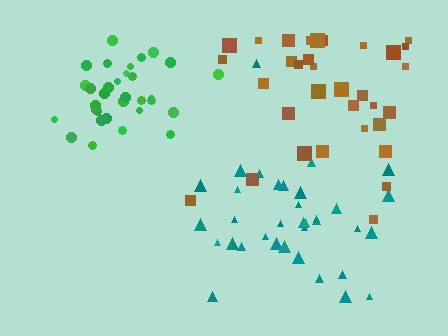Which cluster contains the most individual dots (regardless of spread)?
Teal (35).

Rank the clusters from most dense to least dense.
green, teal, brown.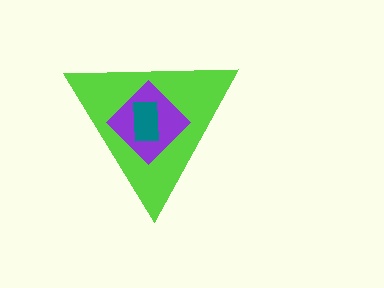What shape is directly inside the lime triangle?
The purple diamond.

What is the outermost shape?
The lime triangle.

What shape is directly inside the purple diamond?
The teal rectangle.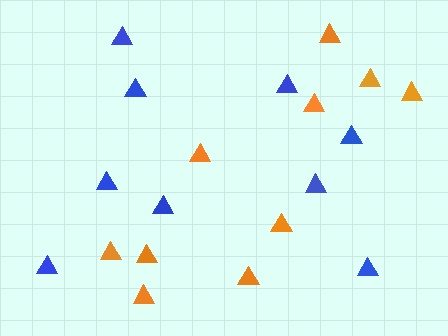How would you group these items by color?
There are 2 groups: one group of blue triangles (9) and one group of orange triangles (10).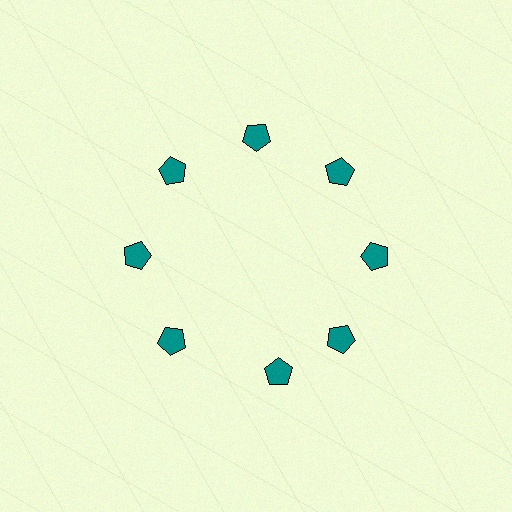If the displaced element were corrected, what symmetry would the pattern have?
It would have 8-fold rotational symmetry — the pattern would map onto itself every 45 degrees.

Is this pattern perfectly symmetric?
No. The 8 teal pentagons are arranged in a ring, but one element near the 6 o'clock position is rotated out of alignment along the ring, breaking the 8-fold rotational symmetry.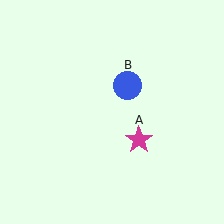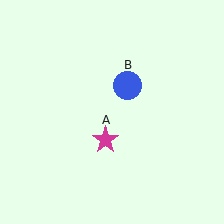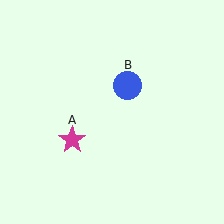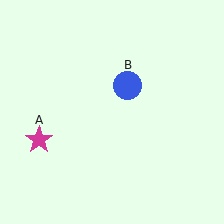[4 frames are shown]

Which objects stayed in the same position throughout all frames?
Blue circle (object B) remained stationary.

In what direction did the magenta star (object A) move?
The magenta star (object A) moved left.